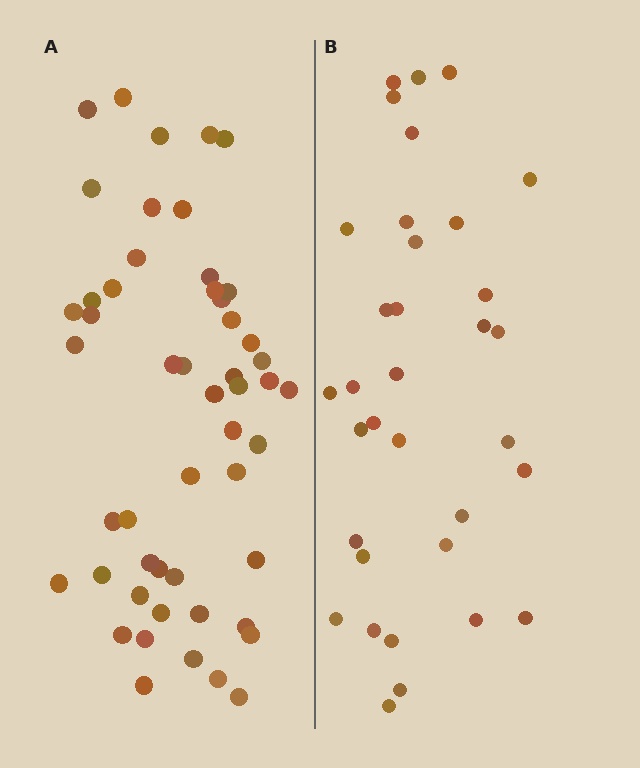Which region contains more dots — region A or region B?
Region A (the left region) has more dots.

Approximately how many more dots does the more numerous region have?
Region A has approximately 15 more dots than region B.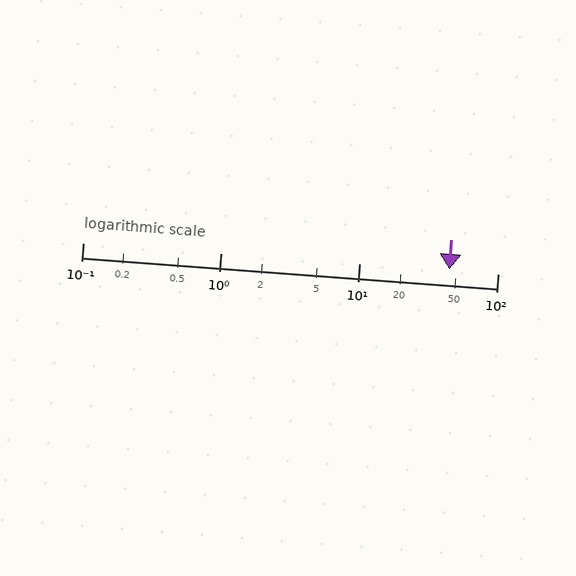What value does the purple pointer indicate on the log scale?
The pointer indicates approximately 45.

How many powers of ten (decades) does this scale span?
The scale spans 3 decades, from 0.1 to 100.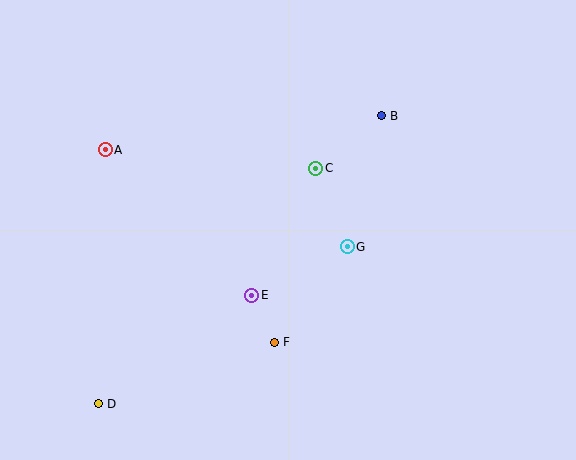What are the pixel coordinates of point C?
Point C is at (316, 169).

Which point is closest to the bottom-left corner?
Point D is closest to the bottom-left corner.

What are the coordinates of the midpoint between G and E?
The midpoint between G and E is at (299, 271).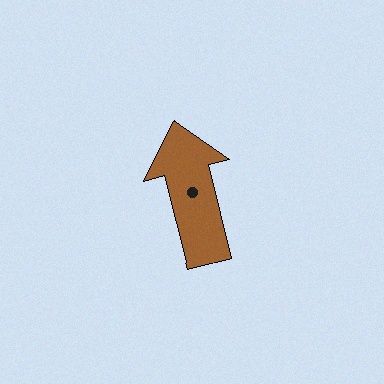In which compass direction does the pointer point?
North.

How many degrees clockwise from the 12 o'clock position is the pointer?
Approximately 346 degrees.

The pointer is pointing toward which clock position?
Roughly 12 o'clock.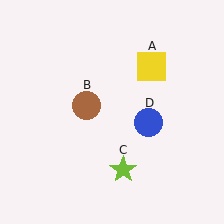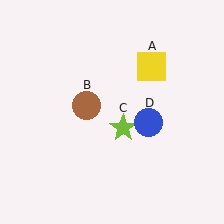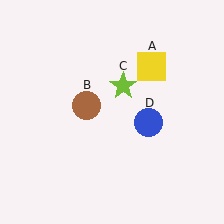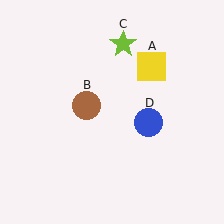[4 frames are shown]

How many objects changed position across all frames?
1 object changed position: lime star (object C).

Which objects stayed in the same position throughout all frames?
Yellow square (object A) and brown circle (object B) and blue circle (object D) remained stationary.